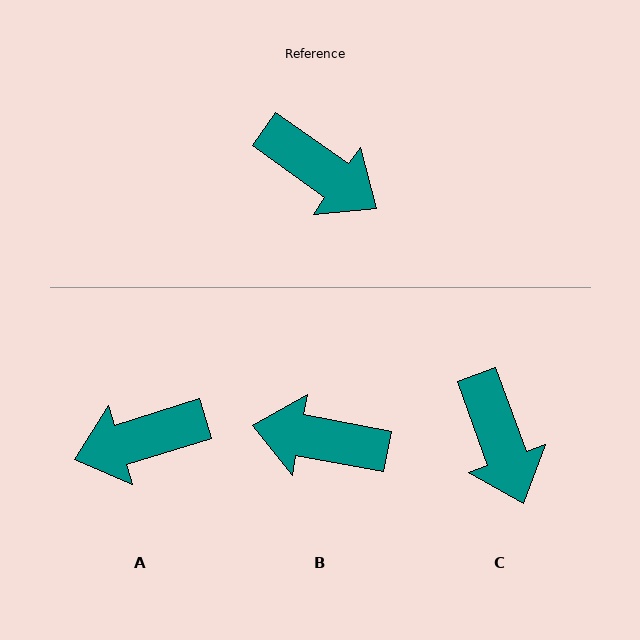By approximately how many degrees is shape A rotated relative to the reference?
Approximately 128 degrees clockwise.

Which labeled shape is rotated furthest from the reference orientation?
B, about 155 degrees away.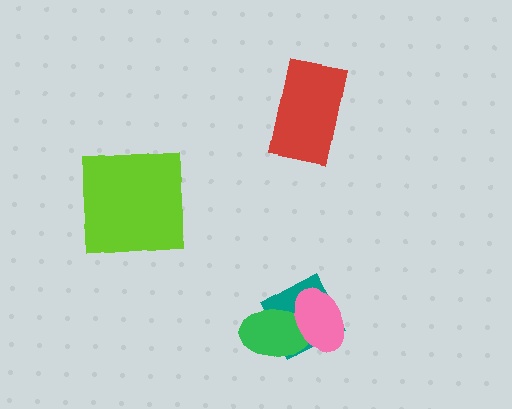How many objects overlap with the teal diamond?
2 objects overlap with the teal diamond.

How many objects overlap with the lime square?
0 objects overlap with the lime square.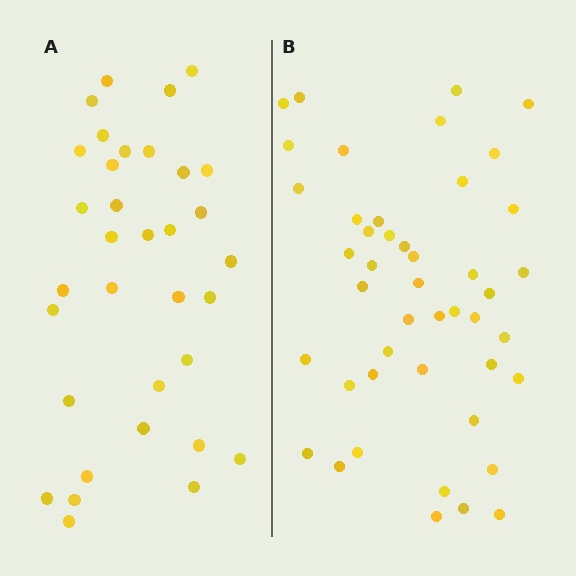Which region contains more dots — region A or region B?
Region B (the right region) has more dots.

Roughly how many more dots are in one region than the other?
Region B has roughly 12 or so more dots than region A.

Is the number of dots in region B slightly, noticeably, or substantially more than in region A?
Region B has noticeably more, but not dramatically so. The ratio is roughly 1.3 to 1.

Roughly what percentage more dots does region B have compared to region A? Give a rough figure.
About 30% more.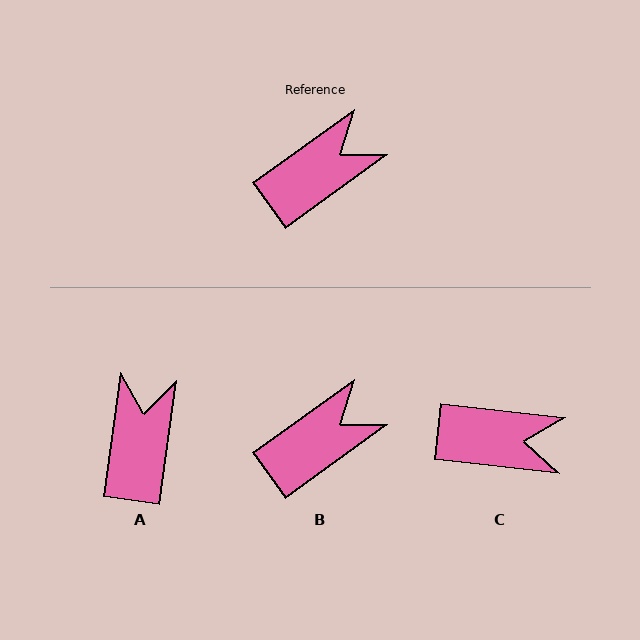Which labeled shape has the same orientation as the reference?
B.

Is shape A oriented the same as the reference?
No, it is off by about 46 degrees.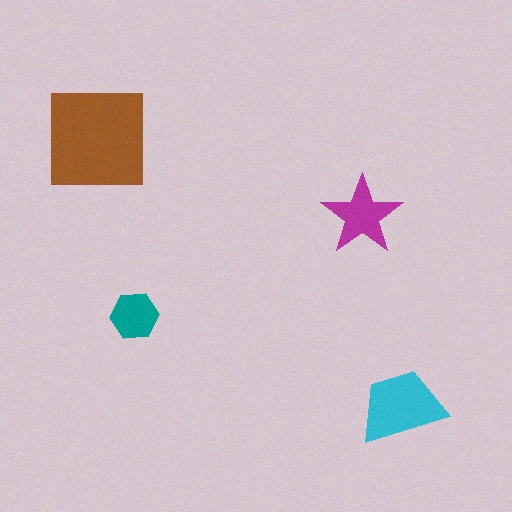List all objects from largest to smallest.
The brown square, the cyan trapezoid, the magenta star, the teal hexagon.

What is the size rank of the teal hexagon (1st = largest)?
4th.